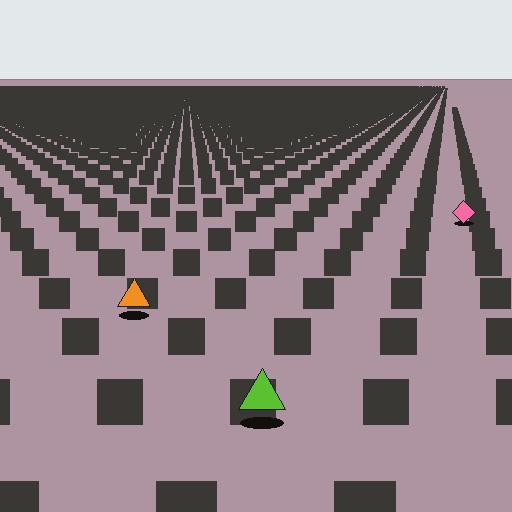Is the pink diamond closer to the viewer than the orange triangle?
No. The orange triangle is closer — you can tell from the texture gradient: the ground texture is coarser near it.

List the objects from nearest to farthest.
From nearest to farthest: the lime triangle, the orange triangle, the pink diamond.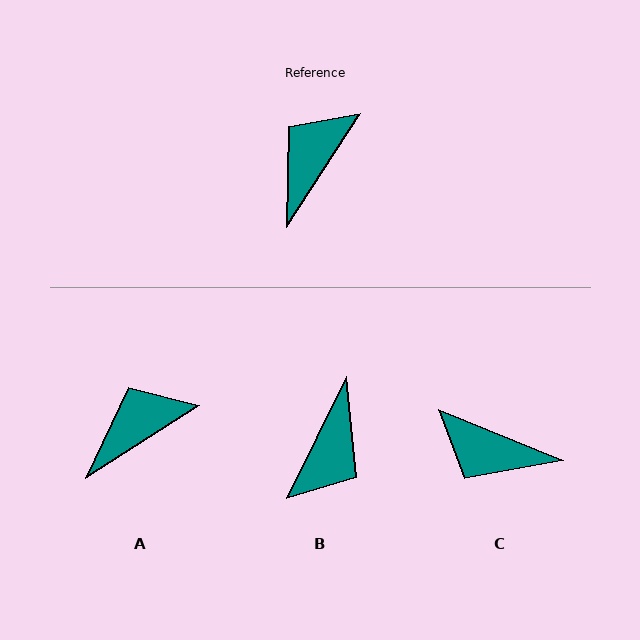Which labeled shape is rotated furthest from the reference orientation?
B, about 173 degrees away.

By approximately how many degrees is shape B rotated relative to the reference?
Approximately 173 degrees clockwise.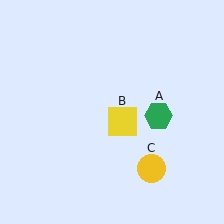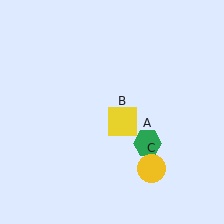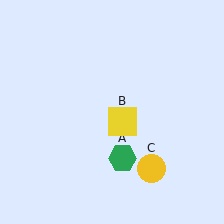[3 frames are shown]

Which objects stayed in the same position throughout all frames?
Yellow square (object B) and yellow circle (object C) remained stationary.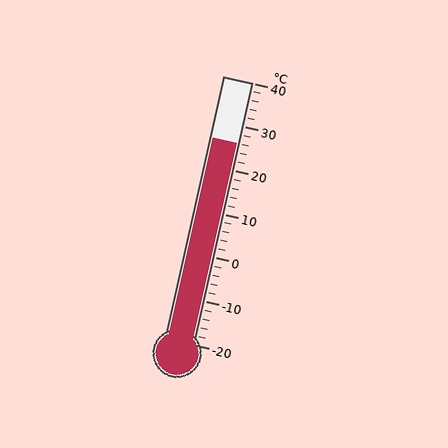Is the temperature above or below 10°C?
The temperature is above 10°C.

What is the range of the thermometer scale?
The thermometer scale ranges from -20°C to 40°C.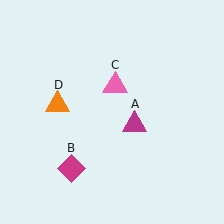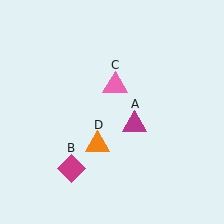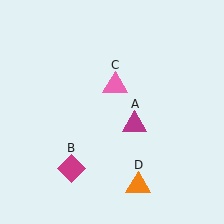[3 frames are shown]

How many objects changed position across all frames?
1 object changed position: orange triangle (object D).